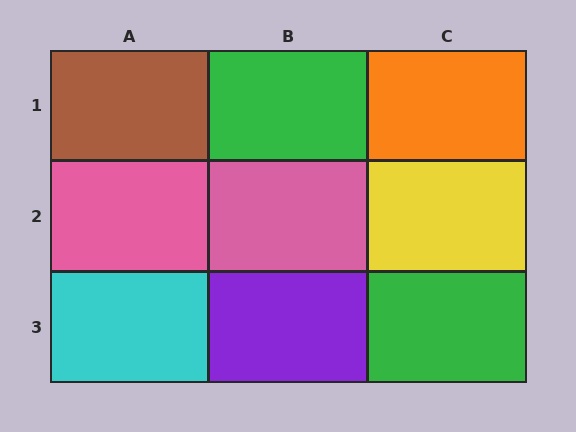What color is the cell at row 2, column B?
Pink.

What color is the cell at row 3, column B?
Purple.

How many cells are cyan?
1 cell is cyan.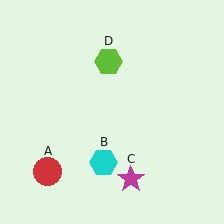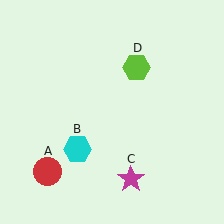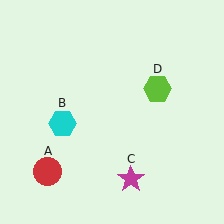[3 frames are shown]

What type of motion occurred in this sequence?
The cyan hexagon (object B), lime hexagon (object D) rotated clockwise around the center of the scene.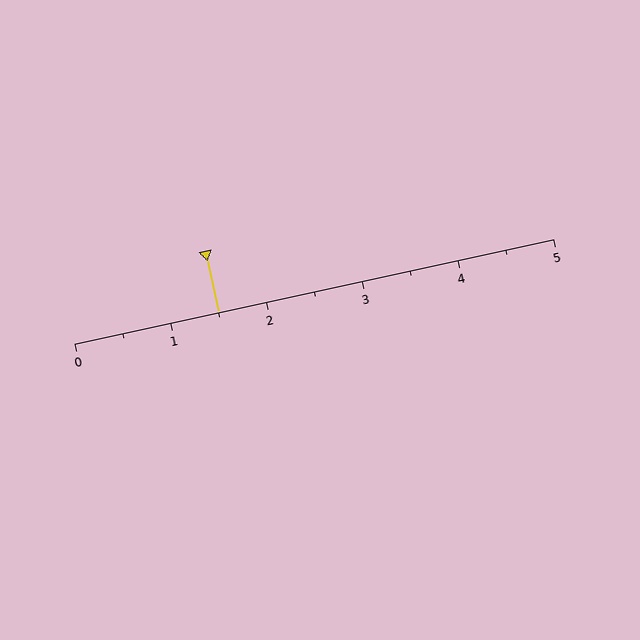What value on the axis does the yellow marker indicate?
The marker indicates approximately 1.5.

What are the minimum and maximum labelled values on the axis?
The axis runs from 0 to 5.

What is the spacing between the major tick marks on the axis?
The major ticks are spaced 1 apart.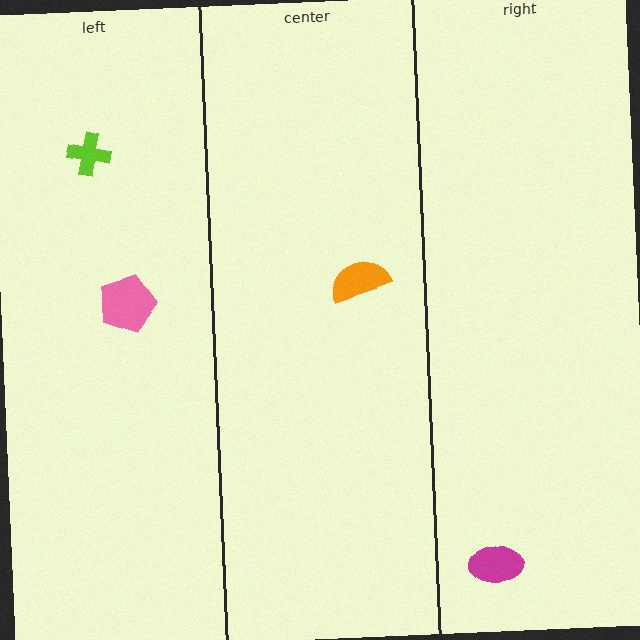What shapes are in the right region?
The magenta ellipse.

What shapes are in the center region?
The orange semicircle.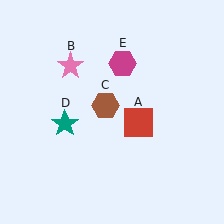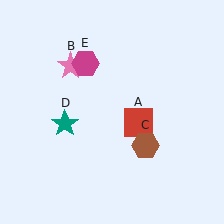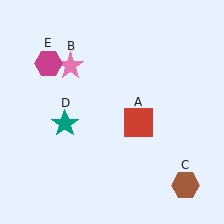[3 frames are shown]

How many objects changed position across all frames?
2 objects changed position: brown hexagon (object C), magenta hexagon (object E).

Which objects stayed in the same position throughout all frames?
Red square (object A) and pink star (object B) and teal star (object D) remained stationary.